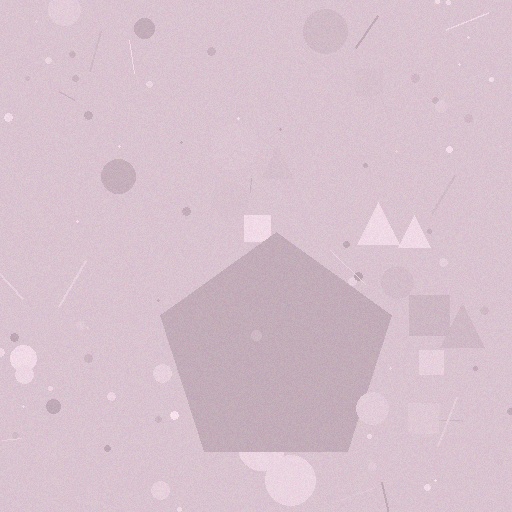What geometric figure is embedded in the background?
A pentagon is embedded in the background.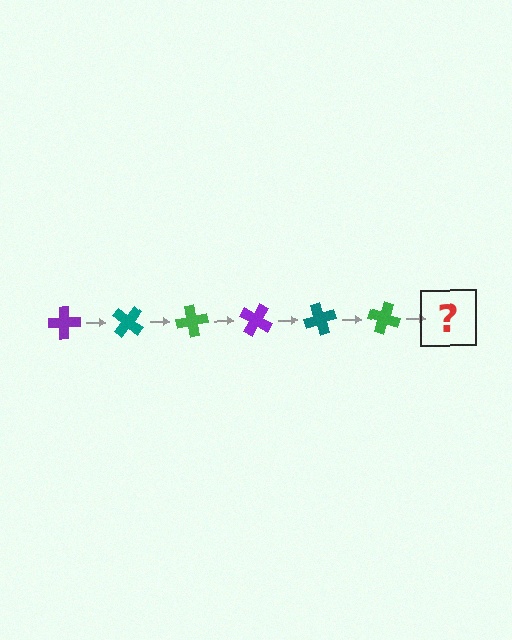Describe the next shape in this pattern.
It should be a purple cross, rotated 240 degrees from the start.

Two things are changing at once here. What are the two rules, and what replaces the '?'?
The two rules are that it rotates 40 degrees each step and the color cycles through purple, teal, and green. The '?' should be a purple cross, rotated 240 degrees from the start.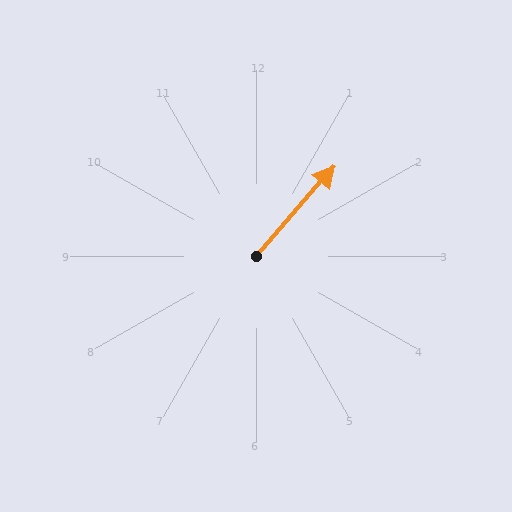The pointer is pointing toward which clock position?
Roughly 1 o'clock.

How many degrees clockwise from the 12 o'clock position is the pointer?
Approximately 41 degrees.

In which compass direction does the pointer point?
Northeast.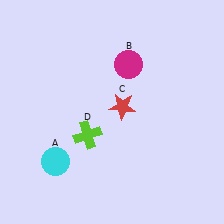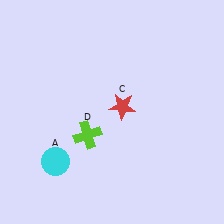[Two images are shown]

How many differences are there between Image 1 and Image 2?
There is 1 difference between the two images.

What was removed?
The magenta circle (B) was removed in Image 2.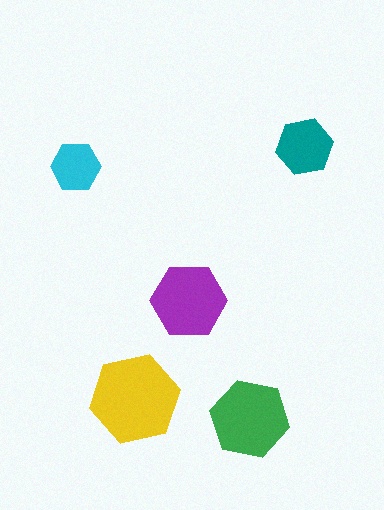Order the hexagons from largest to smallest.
the yellow one, the green one, the purple one, the teal one, the cyan one.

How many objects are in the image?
There are 5 objects in the image.